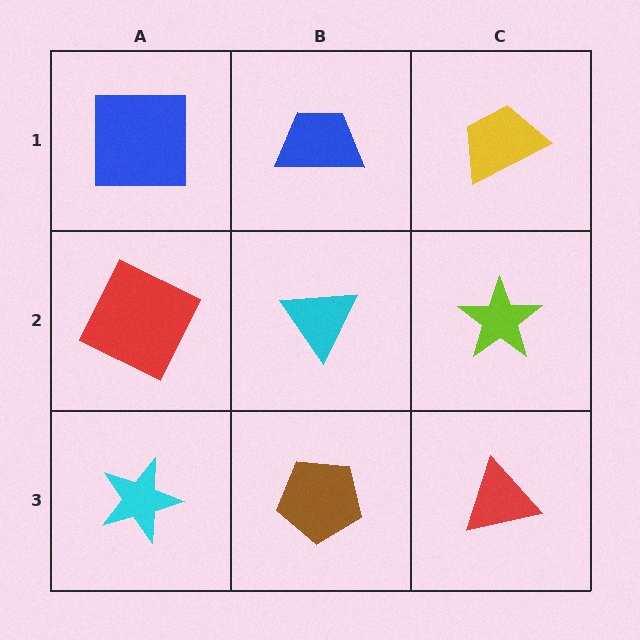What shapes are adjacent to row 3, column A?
A red square (row 2, column A), a brown pentagon (row 3, column B).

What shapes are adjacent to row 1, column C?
A lime star (row 2, column C), a blue trapezoid (row 1, column B).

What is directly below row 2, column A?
A cyan star.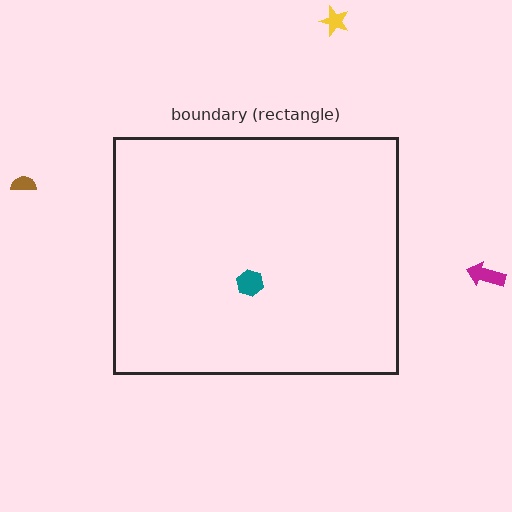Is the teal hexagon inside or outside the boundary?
Inside.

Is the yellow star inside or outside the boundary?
Outside.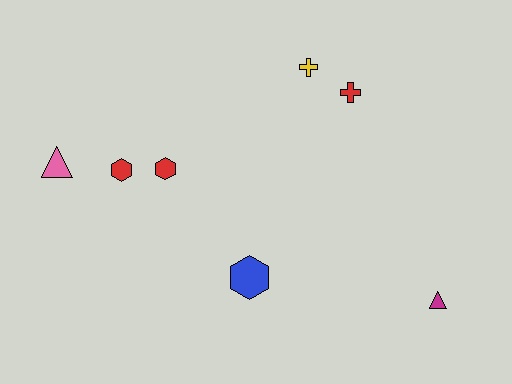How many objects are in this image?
There are 7 objects.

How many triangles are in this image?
There are 2 triangles.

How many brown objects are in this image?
There are no brown objects.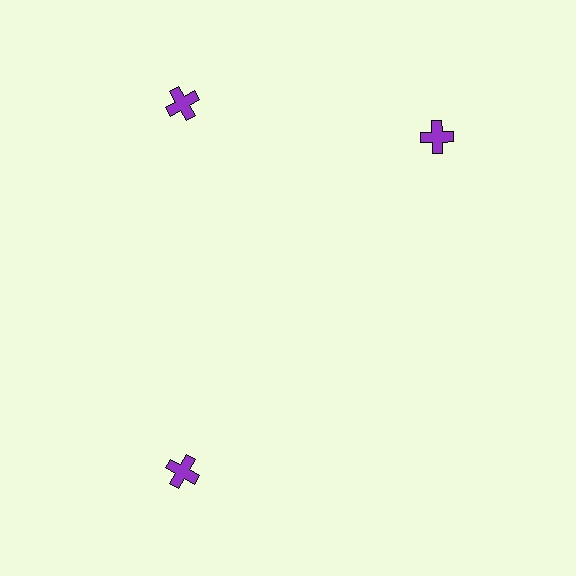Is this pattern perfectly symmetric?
No. The 3 purple crosses are arranged in a ring, but one element near the 3 o'clock position is rotated out of alignment along the ring, breaking the 3-fold rotational symmetry.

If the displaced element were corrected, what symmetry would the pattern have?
It would have 3-fold rotational symmetry — the pattern would map onto itself every 120 degrees.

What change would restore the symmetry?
The symmetry would be restored by rotating it back into even spacing with its neighbors so that all 3 crosses sit at equal angles and equal distance from the center.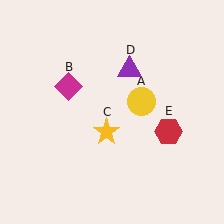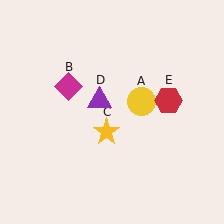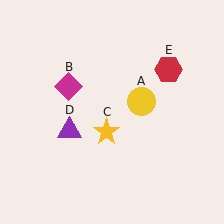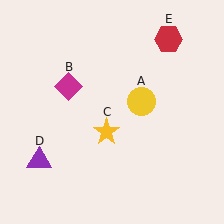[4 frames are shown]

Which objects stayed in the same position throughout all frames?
Yellow circle (object A) and magenta diamond (object B) and yellow star (object C) remained stationary.